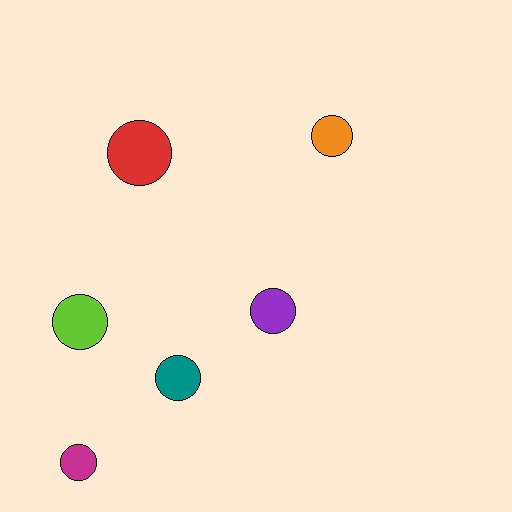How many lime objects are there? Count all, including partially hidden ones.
There is 1 lime object.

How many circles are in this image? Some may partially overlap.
There are 6 circles.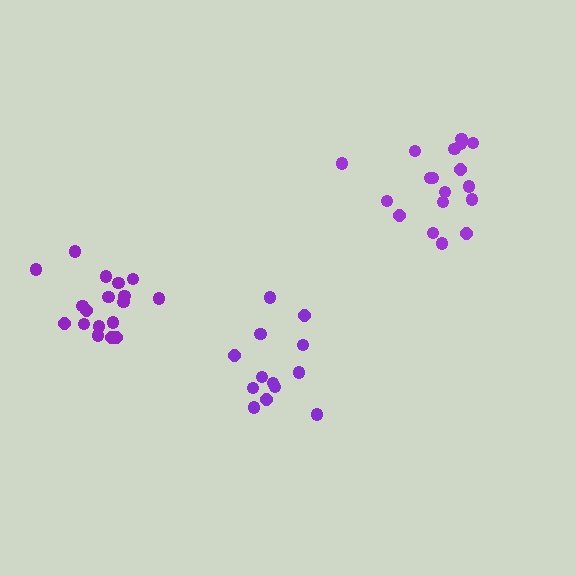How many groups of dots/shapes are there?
There are 3 groups.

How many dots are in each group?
Group 1: 18 dots, Group 2: 13 dots, Group 3: 18 dots (49 total).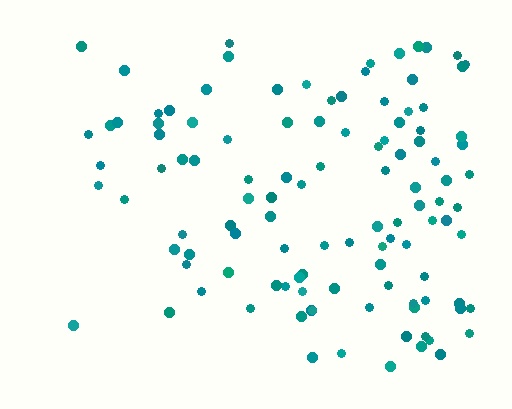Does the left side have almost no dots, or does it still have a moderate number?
Still a moderate number, just noticeably fewer than the right.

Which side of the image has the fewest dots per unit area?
The left.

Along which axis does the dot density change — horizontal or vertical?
Horizontal.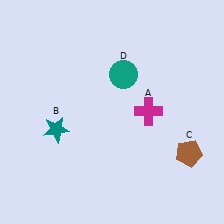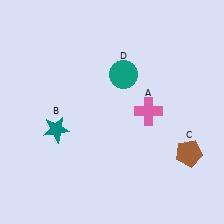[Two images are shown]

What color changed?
The cross (A) changed from magenta in Image 1 to pink in Image 2.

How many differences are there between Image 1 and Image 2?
There is 1 difference between the two images.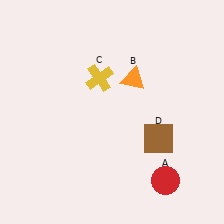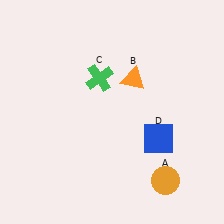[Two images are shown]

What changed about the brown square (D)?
In Image 1, D is brown. In Image 2, it changed to blue.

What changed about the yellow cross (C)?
In Image 1, C is yellow. In Image 2, it changed to green.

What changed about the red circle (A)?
In Image 1, A is red. In Image 2, it changed to orange.